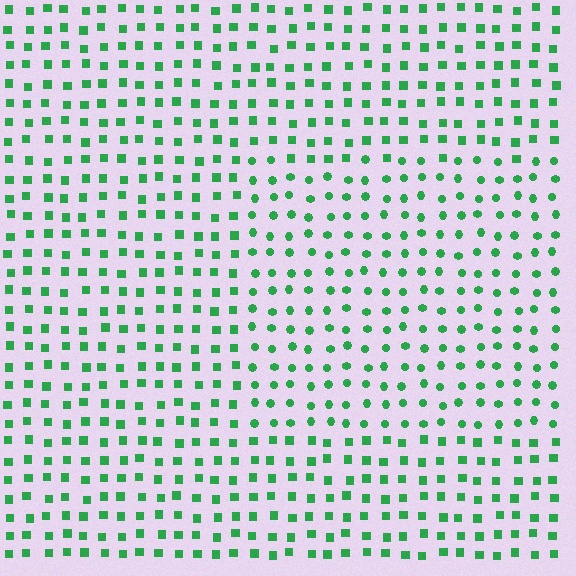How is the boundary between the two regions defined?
The boundary is defined by a change in element shape: circles inside vs. squares outside. All elements share the same color and spacing.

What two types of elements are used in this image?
The image uses circles inside the rectangle region and squares outside it.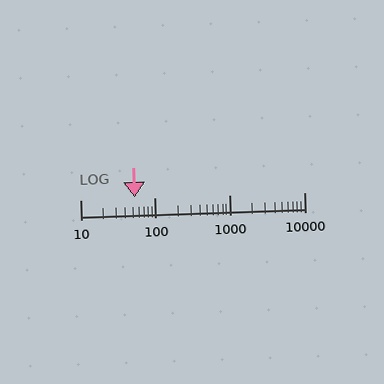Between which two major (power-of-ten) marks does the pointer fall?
The pointer is between 10 and 100.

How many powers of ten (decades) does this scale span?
The scale spans 3 decades, from 10 to 10000.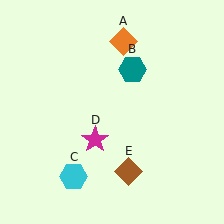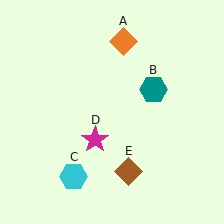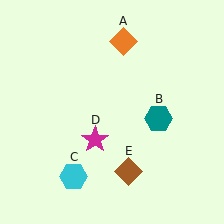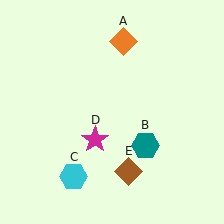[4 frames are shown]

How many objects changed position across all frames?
1 object changed position: teal hexagon (object B).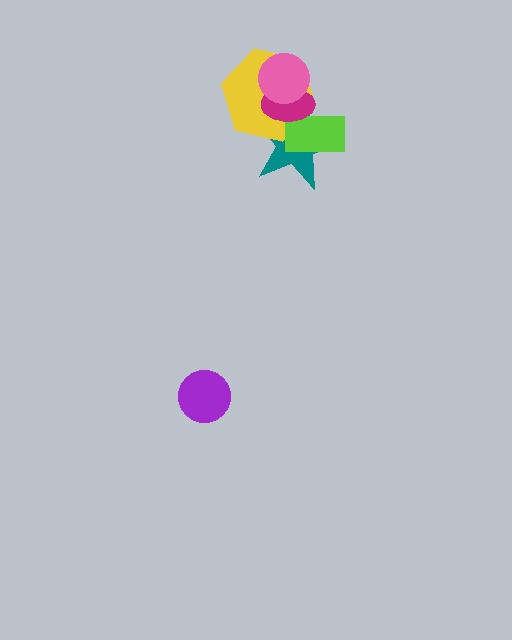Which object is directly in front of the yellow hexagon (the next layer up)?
The lime rectangle is directly in front of the yellow hexagon.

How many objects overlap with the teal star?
3 objects overlap with the teal star.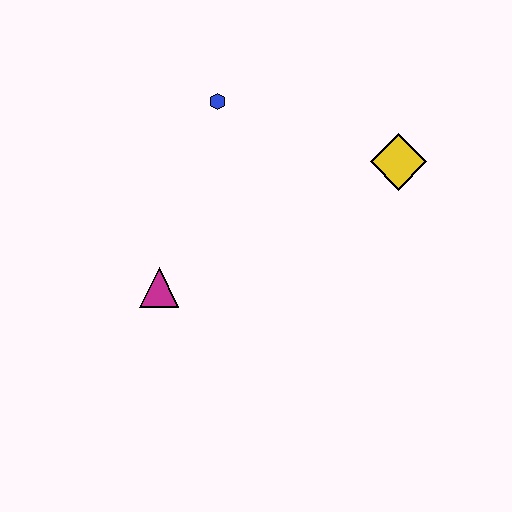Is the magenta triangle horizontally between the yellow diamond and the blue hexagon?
No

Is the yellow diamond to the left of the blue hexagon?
No